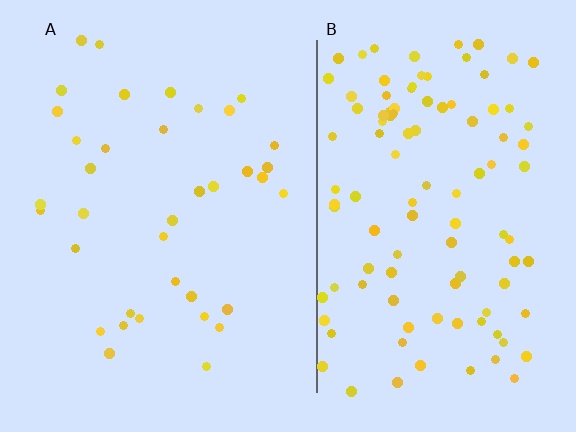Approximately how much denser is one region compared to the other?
Approximately 3.0× — region B over region A.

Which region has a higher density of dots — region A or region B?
B (the right).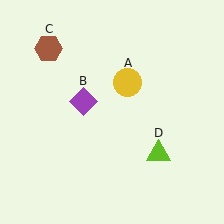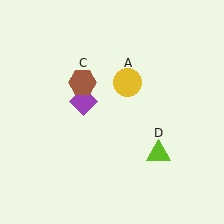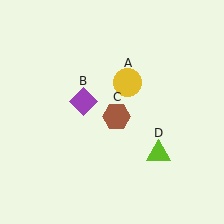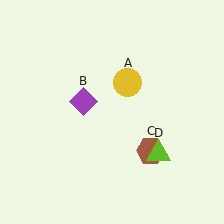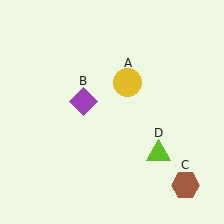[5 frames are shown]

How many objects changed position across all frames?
1 object changed position: brown hexagon (object C).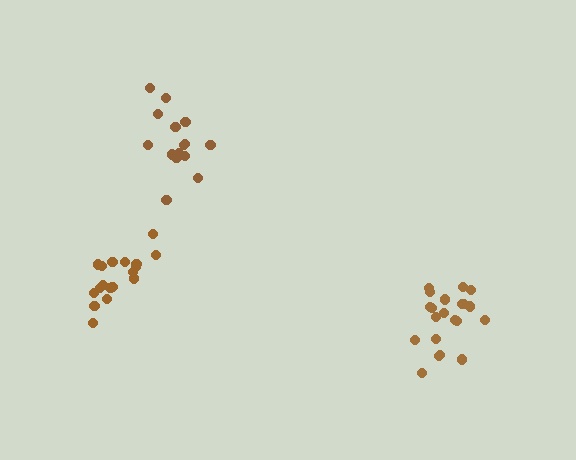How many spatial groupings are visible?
There are 3 spatial groupings.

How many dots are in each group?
Group 1: 18 dots, Group 2: 15 dots, Group 3: 21 dots (54 total).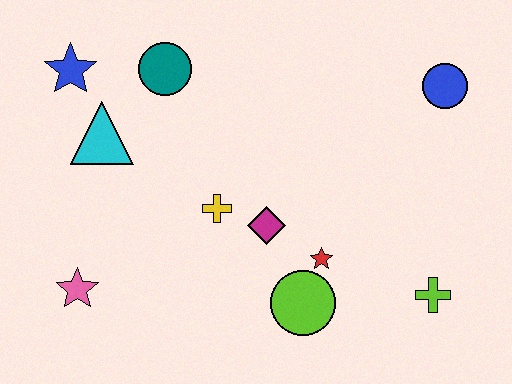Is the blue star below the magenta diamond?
No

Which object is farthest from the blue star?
The lime cross is farthest from the blue star.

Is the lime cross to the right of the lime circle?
Yes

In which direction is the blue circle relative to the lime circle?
The blue circle is above the lime circle.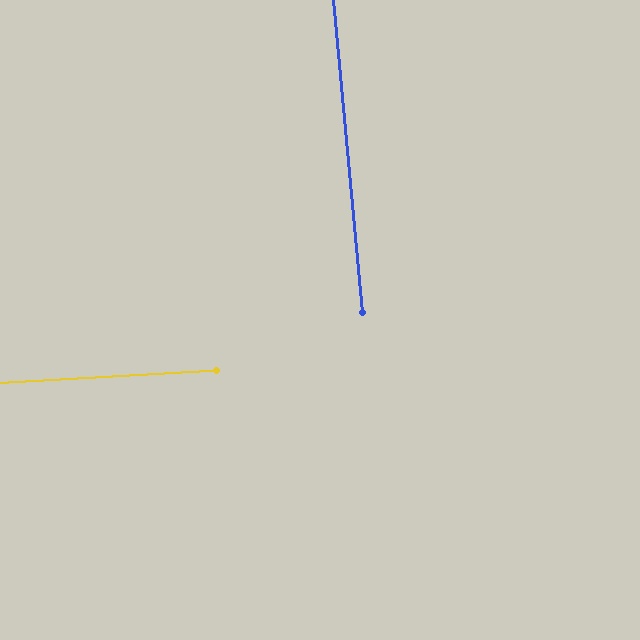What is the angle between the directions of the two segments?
Approximately 88 degrees.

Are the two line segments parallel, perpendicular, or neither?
Perpendicular — they meet at approximately 88°.